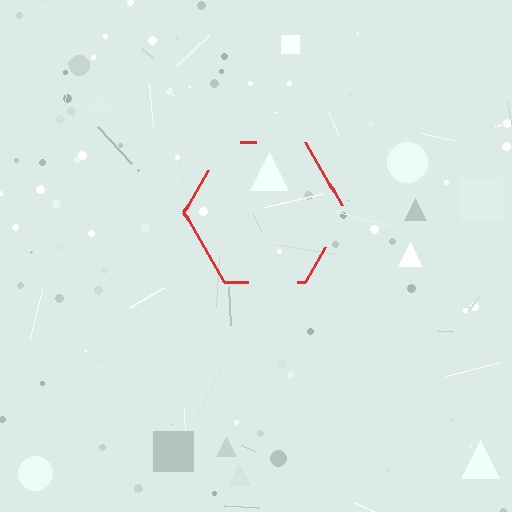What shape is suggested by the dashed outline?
The dashed outline suggests a hexagon.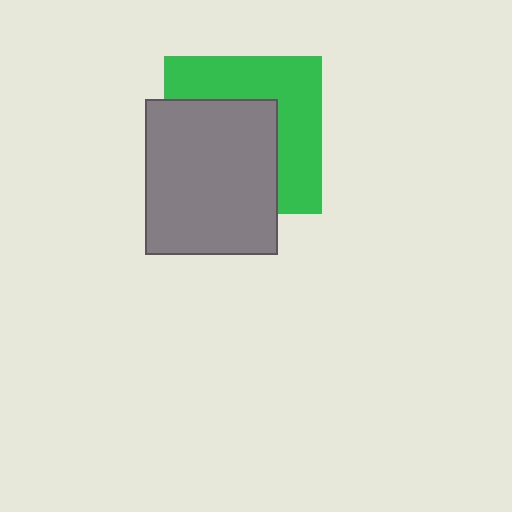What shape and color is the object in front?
The object in front is a gray rectangle.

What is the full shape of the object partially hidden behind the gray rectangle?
The partially hidden object is a green square.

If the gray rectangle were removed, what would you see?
You would see the complete green square.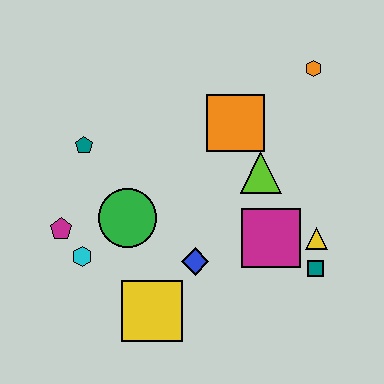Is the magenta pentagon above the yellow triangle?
Yes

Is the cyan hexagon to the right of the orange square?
No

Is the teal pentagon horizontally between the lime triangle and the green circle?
No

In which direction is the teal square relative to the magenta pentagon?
The teal square is to the right of the magenta pentagon.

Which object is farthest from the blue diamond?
The orange hexagon is farthest from the blue diamond.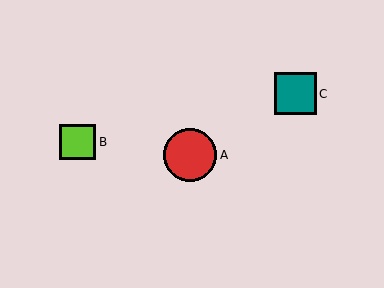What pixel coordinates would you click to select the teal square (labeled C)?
Click at (295, 94) to select the teal square C.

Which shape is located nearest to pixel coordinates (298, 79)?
The teal square (labeled C) at (295, 94) is nearest to that location.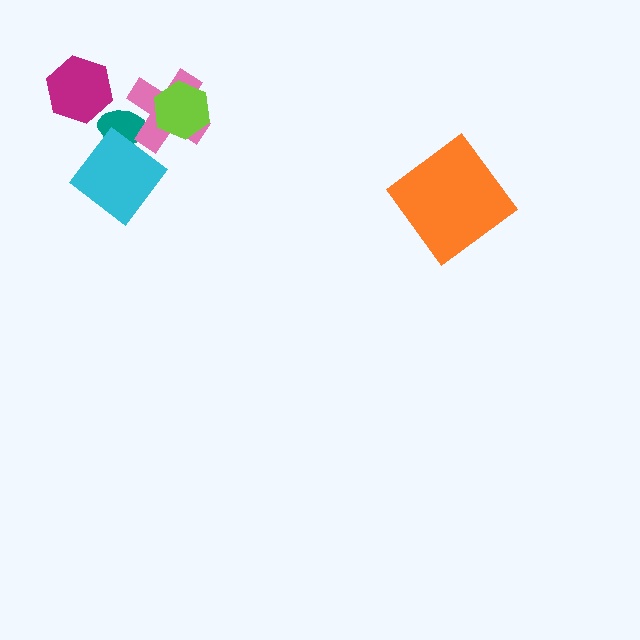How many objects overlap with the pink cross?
3 objects overlap with the pink cross.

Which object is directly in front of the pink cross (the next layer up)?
The cyan diamond is directly in front of the pink cross.